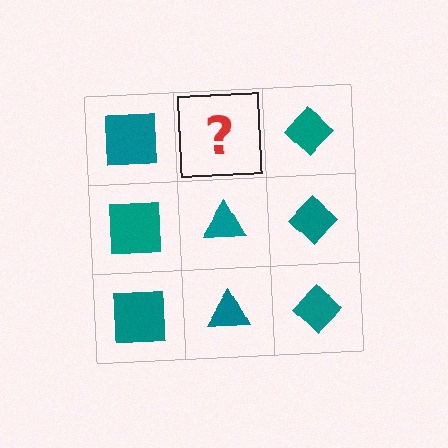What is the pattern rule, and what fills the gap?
The rule is that each column has a consistent shape. The gap should be filled with a teal triangle.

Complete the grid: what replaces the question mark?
The question mark should be replaced with a teal triangle.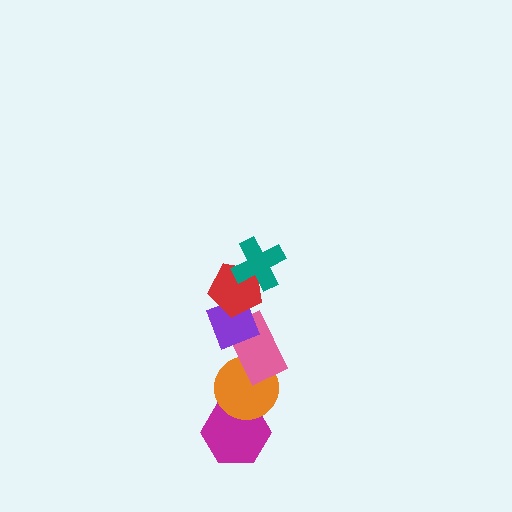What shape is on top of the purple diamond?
The red pentagon is on top of the purple diamond.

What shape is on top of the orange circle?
The pink rectangle is on top of the orange circle.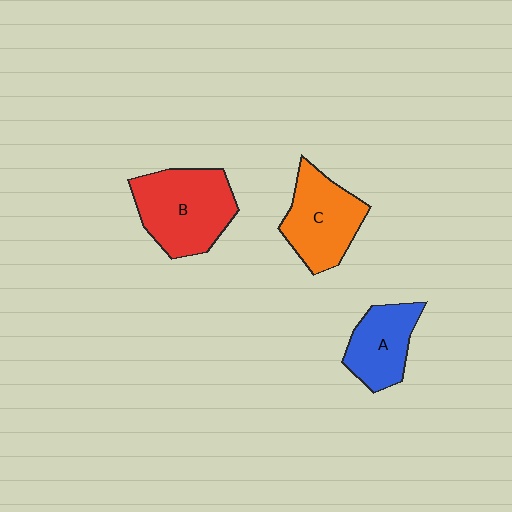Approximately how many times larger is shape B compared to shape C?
Approximately 1.2 times.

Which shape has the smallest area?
Shape A (blue).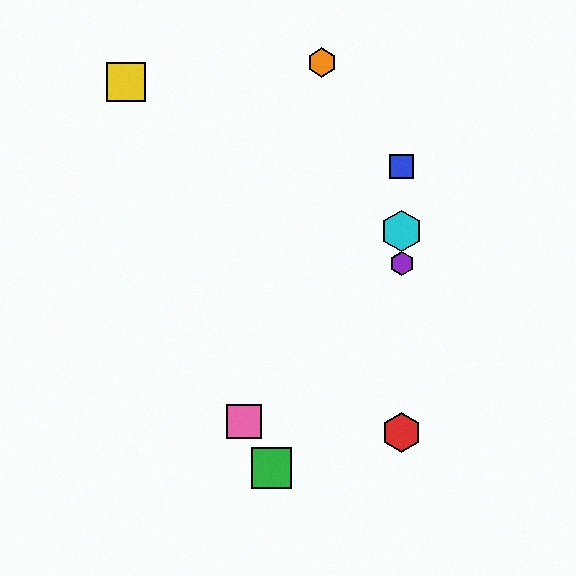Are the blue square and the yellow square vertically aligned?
No, the blue square is at x≈402 and the yellow square is at x≈126.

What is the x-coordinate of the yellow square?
The yellow square is at x≈126.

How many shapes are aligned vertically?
4 shapes (the red hexagon, the blue square, the purple hexagon, the cyan hexagon) are aligned vertically.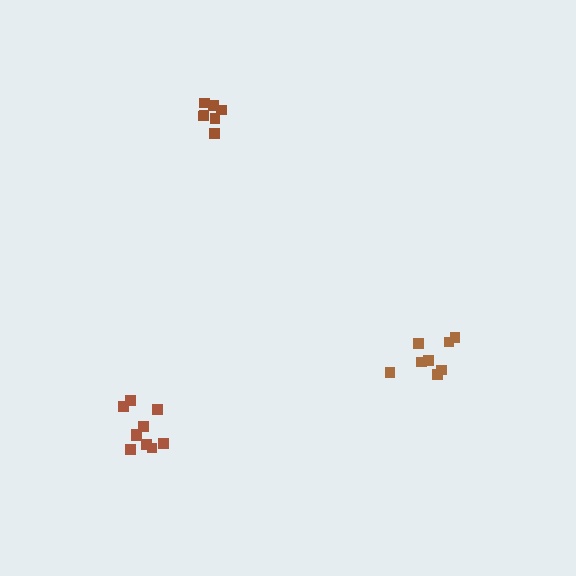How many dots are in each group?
Group 1: 7 dots, Group 2: 8 dots, Group 3: 11 dots (26 total).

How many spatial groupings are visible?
There are 3 spatial groupings.